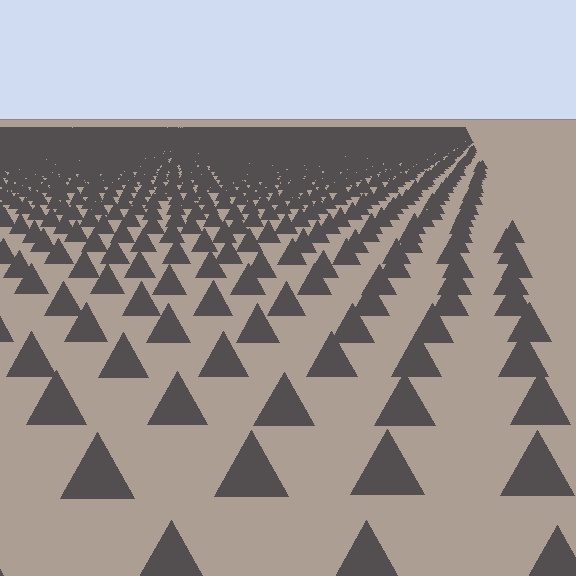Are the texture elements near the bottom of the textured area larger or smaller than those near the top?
Larger. Near the bottom, elements are closer to the viewer and appear at a bigger on-screen size.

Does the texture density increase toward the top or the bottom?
Density increases toward the top.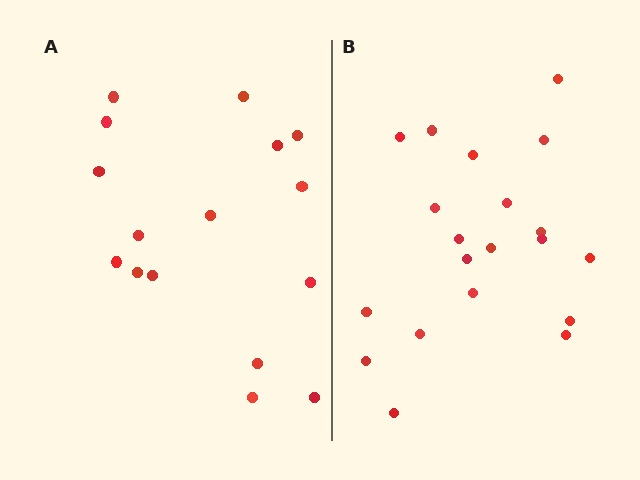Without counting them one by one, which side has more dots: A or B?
Region B (the right region) has more dots.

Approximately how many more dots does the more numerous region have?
Region B has about 4 more dots than region A.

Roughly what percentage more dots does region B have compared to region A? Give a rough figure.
About 25% more.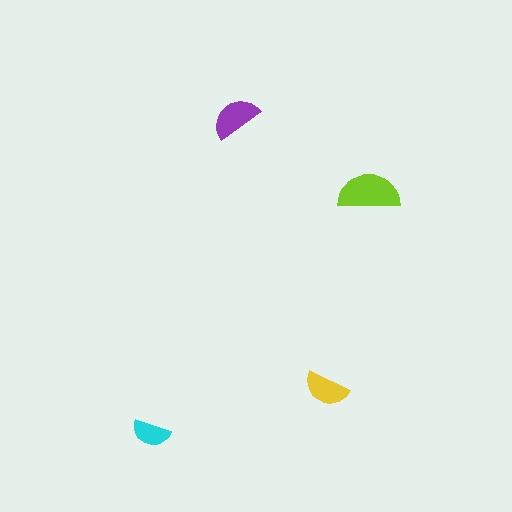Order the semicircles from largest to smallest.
the lime one, the purple one, the yellow one, the cyan one.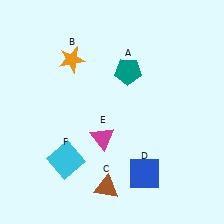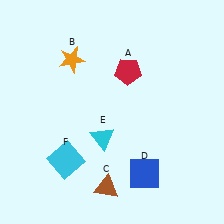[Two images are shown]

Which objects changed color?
A changed from teal to red. E changed from magenta to cyan.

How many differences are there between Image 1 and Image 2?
There are 2 differences between the two images.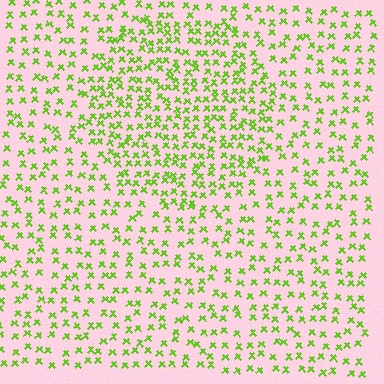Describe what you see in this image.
The image contains small lime elements arranged at two different densities. A circle-shaped region is visible where the elements are more densely packed than the surrounding area.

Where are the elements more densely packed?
The elements are more densely packed inside the circle boundary.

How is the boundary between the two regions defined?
The boundary is defined by a change in element density (approximately 1.7x ratio). All elements are the same color, size, and shape.